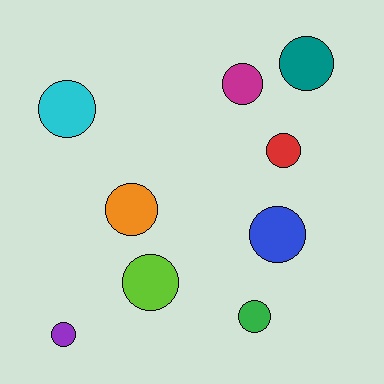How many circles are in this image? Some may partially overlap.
There are 9 circles.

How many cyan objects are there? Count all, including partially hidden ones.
There is 1 cyan object.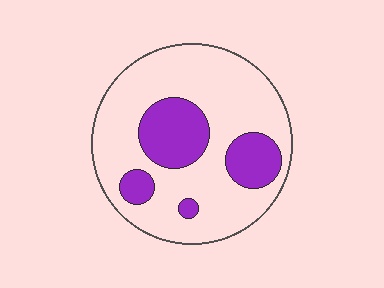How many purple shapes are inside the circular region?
4.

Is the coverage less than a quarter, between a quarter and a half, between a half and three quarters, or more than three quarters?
Less than a quarter.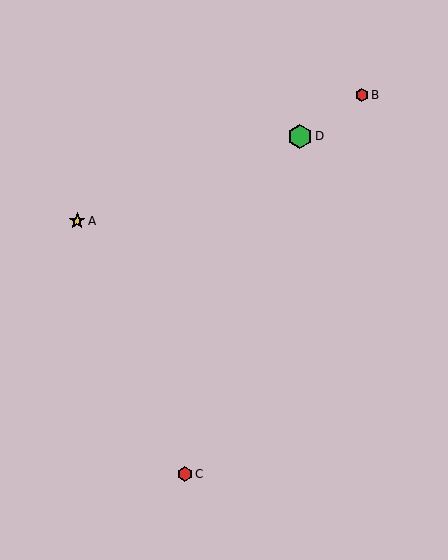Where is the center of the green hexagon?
The center of the green hexagon is at (300, 136).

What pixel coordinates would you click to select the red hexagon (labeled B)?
Click at (362, 95) to select the red hexagon B.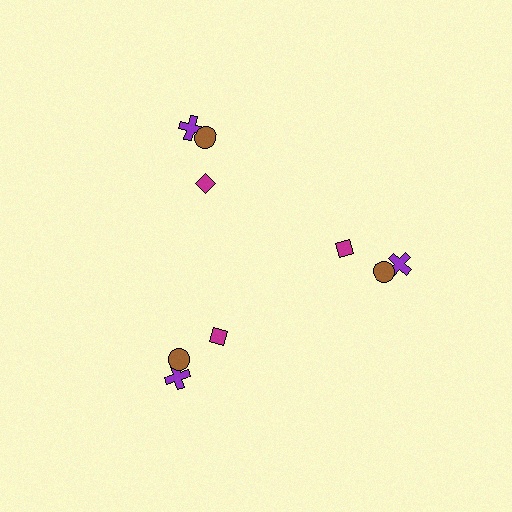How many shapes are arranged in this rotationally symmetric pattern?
There are 9 shapes, arranged in 3 groups of 3.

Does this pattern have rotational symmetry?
Yes, this pattern has 3-fold rotational symmetry. It looks the same after rotating 120 degrees around the center.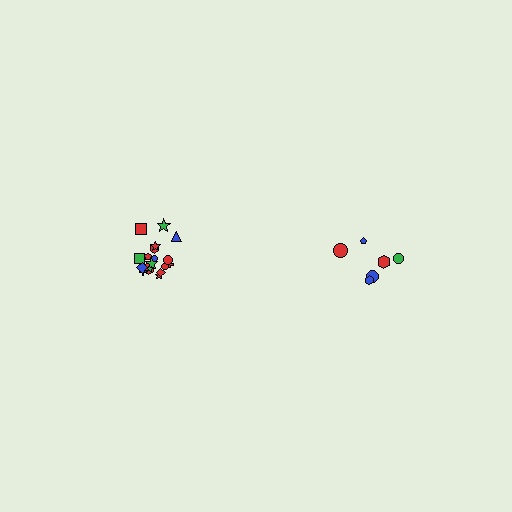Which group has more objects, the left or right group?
The left group.